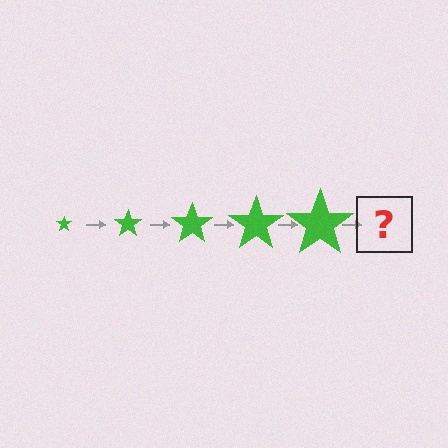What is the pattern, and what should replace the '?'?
The pattern is that the star gets progressively larger each step. The '?' should be a green star, larger than the previous one.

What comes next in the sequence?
The next element should be a green star, larger than the previous one.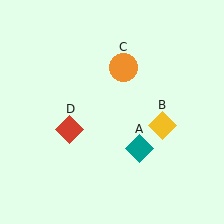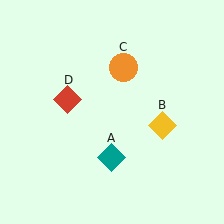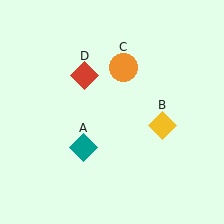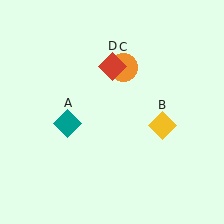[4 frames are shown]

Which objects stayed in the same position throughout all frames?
Yellow diamond (object B) and orange circle (object C) remained stationary.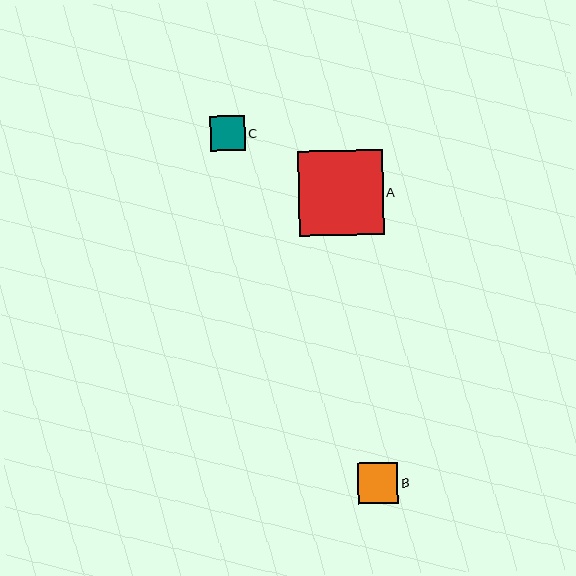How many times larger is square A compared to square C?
Square A is approximately 2.4 times the size of square C.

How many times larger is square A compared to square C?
Square A is approximately 2.4 times the size of square C.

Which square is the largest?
Square A is the largest with a size of approximately 85 pixels.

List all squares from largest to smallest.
From largest to smallest: A, B, C.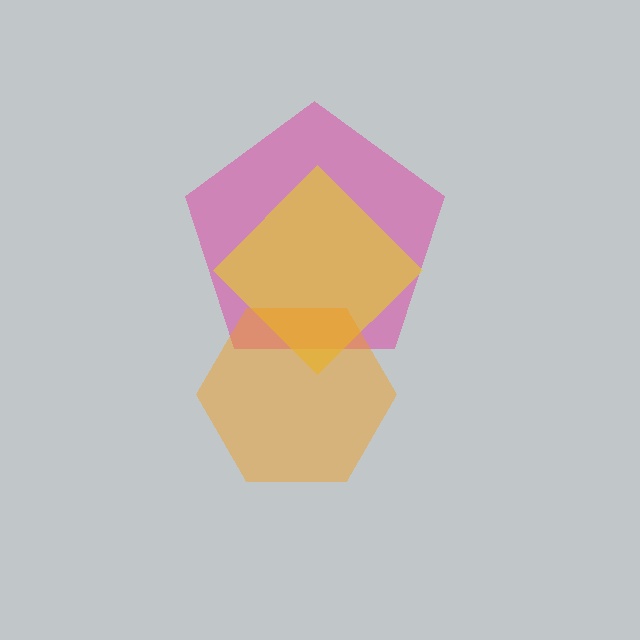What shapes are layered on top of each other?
The layered shapes are: a pink pentagon, a yellow diamond, an orange hexagon.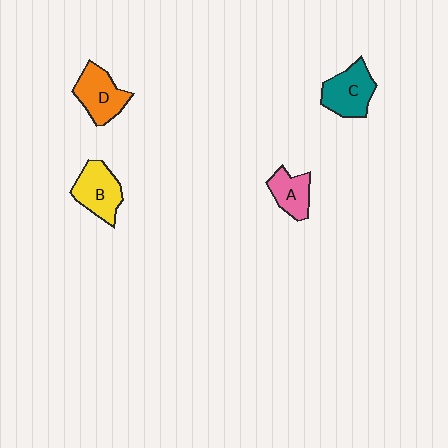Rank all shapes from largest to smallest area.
From largest to smallest: C (teal), D (orange), B (yellow), A (pink).